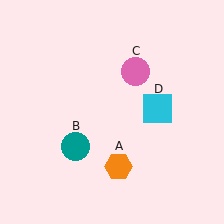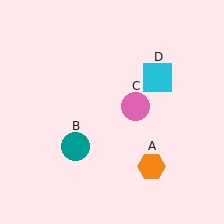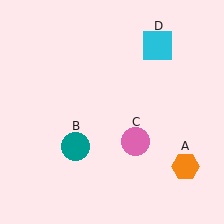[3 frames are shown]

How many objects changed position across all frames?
3 objects changed position: orange hexagon (object A), pink circle (object C), cyan square (object D).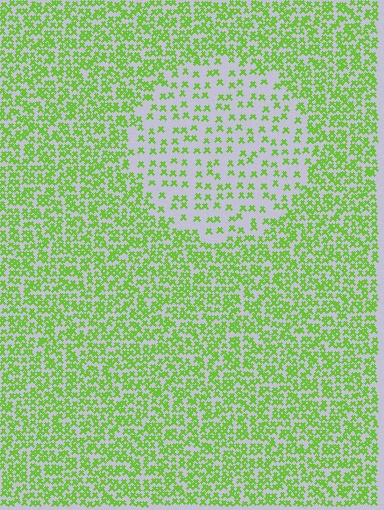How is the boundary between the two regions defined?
The boundary is defined by a change in element density (approximately 2.5x ratio). All elements are the same color, size, and shape.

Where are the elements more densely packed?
The elements are more densely packed outside the circle boundary.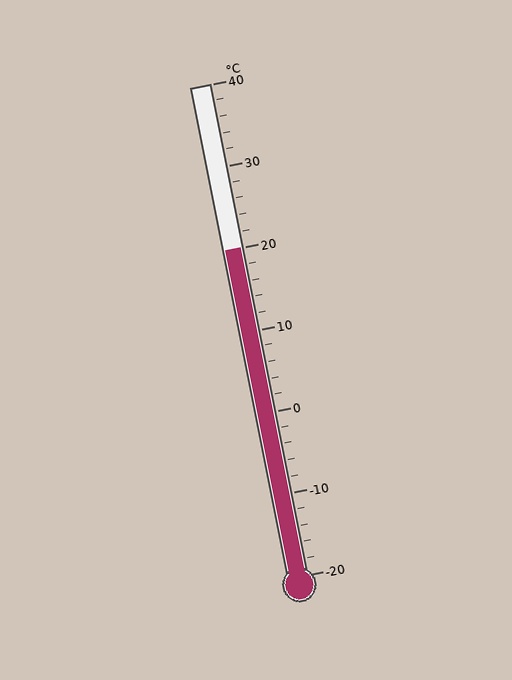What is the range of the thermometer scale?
The thermometer scale ranges from -20°C to 40°C.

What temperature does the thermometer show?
The thermometer shows approximately 20°C.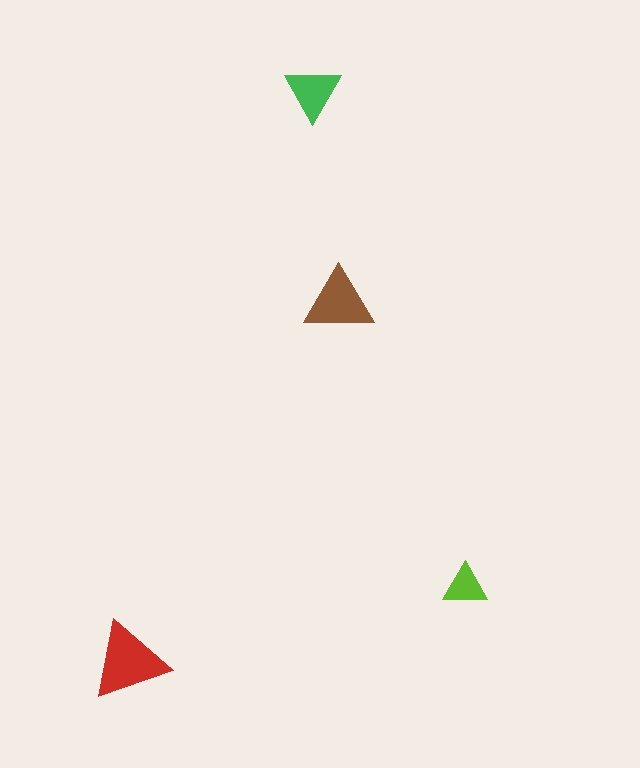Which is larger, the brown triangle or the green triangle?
The brown one.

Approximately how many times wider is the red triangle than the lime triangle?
About 1.5 times wider.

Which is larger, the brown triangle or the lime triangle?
The brown one.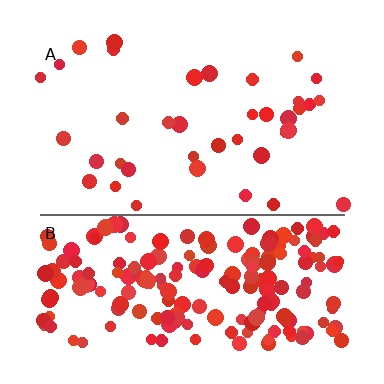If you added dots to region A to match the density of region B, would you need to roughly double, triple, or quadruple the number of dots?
Approximately quadruple.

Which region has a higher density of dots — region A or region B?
B (the bottom).